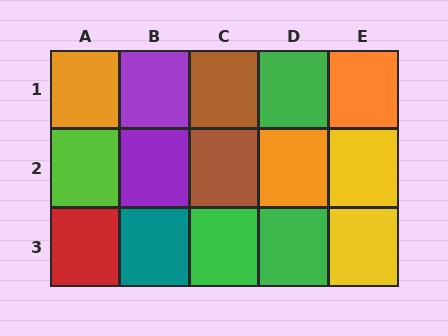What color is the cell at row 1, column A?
Orange.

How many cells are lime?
1 cell is lime.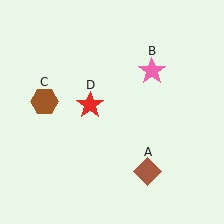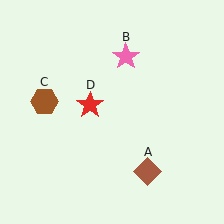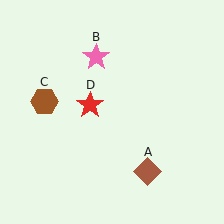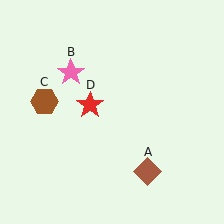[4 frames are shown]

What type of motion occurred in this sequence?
The pink star (object B) rotated counterclockwise around the center of the scene.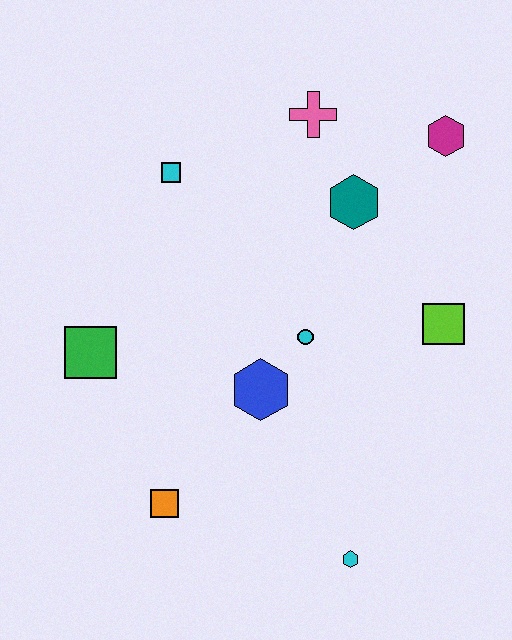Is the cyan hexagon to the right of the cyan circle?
Yes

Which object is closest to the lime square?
The cyan circle is closest to the lime square.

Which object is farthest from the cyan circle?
The magenta hexagon is farthest from the cyan circle.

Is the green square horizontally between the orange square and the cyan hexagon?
No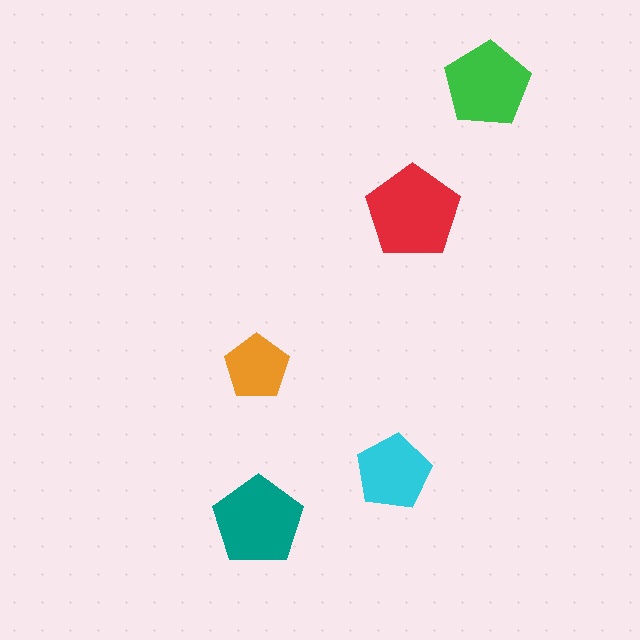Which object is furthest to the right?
The green pentagon is rightmost.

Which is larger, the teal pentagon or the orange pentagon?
The teal one.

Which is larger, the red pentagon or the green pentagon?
The red one.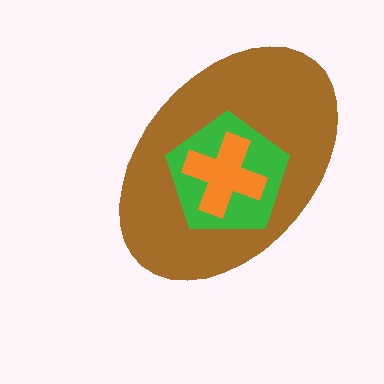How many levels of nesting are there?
3.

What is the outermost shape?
The brown ellipse.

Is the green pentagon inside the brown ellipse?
Yes.